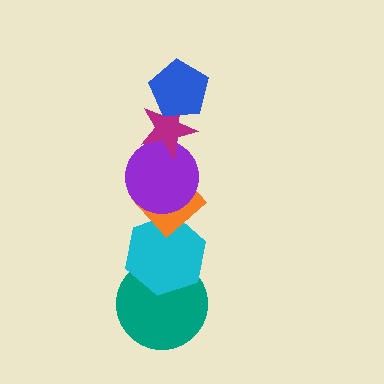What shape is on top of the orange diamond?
The purple circle is on top of the orange diamond.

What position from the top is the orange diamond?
The orange diamond is 4th from the top.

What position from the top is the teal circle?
The teal circle is 6th from the top.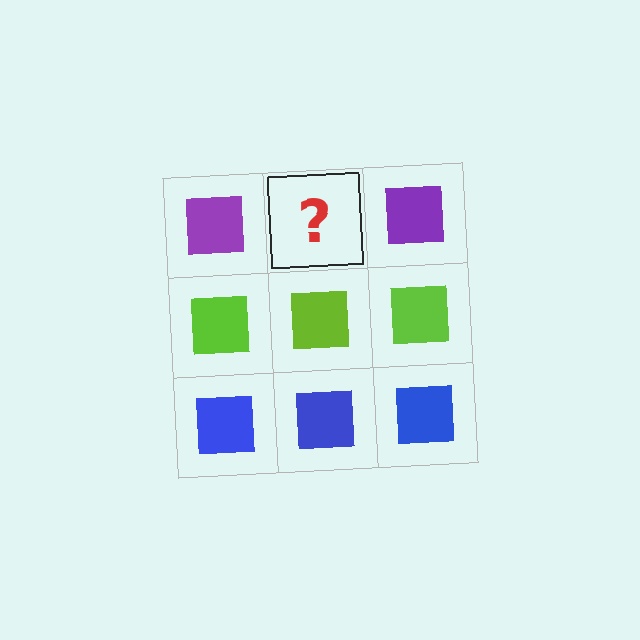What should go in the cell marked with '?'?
The missing cell should contain a purple square.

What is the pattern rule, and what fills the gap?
The rule is that each row has a consistent color. The gap should be filled with a purple square.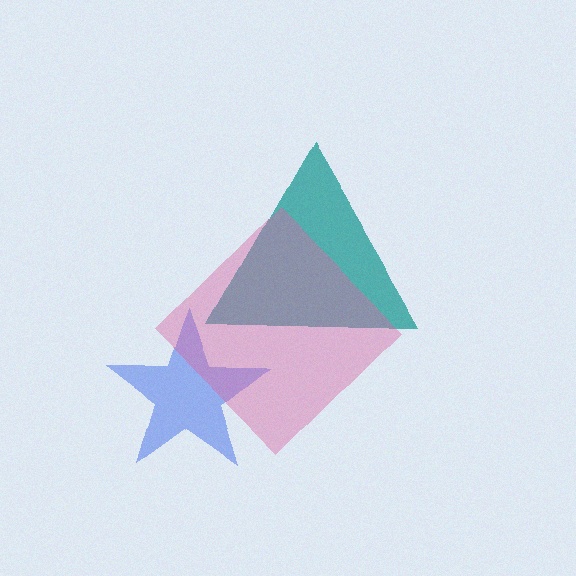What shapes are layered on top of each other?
The layered shapes are: a teal triangle, a blue star, a pink diamond.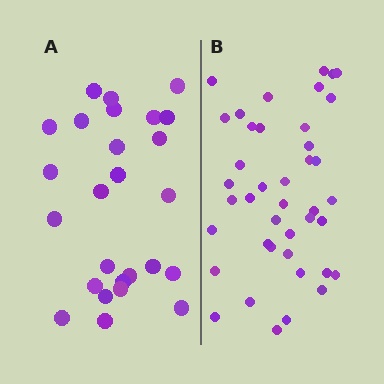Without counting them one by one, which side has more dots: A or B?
Region B (the right region) has more dots.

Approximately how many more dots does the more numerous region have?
Region B has approximately 15 more dots than region A.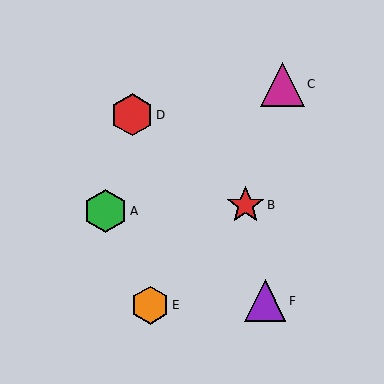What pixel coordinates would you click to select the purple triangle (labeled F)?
Click at (265, 301) to select the purple triangle F.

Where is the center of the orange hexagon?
The center of the orange hexagon is at (150, 305).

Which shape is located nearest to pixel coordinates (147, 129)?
The red hexagon (labeled D) at (132, 115) is nearest to that location.